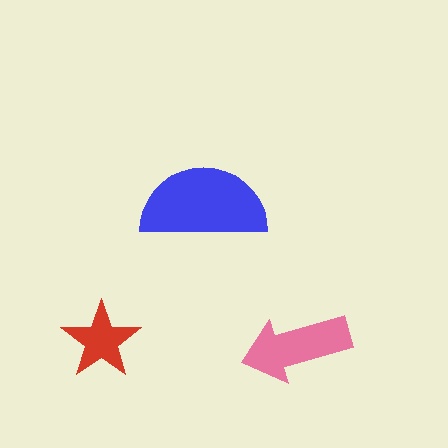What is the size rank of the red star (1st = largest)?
3rd.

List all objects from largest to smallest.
The blue semicircle, the pink arrow, the red star.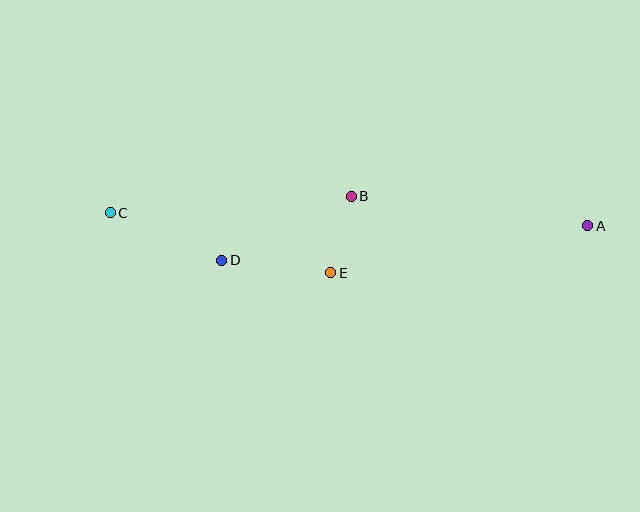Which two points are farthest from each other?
Points A and C are farthest from each other.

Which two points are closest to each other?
Points B and E are closest to each other.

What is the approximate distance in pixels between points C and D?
The distance between C and D is approximately 121 pixels.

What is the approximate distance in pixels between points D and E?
The distance between D and E is approximately 110 pixels.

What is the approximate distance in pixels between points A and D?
The distance between A and D is approximately 368 pixels.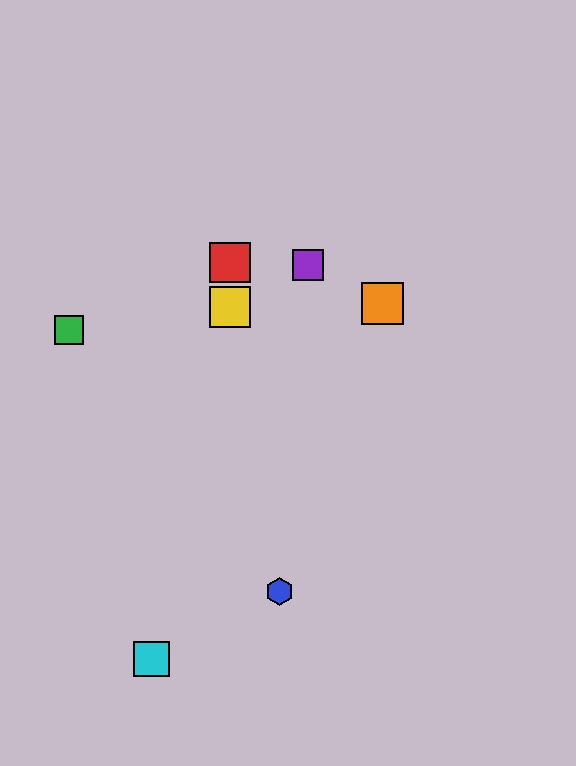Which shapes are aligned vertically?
The red square, the yellow square are aligned vertically.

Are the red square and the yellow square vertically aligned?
Yes, both are at x≈230.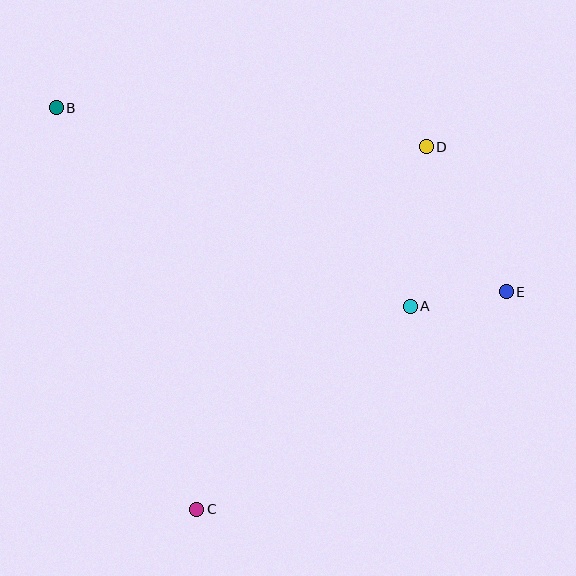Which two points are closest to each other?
Points A and E are closest to each other.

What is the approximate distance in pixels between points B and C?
The distance between B and C is approximately 426 pixels.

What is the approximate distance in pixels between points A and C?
The distance between A and C is approximately 295 pixels.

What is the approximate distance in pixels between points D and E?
The distance between D and E is approximately 166 pixels.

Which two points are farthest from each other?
Points B and E are farthest from each other.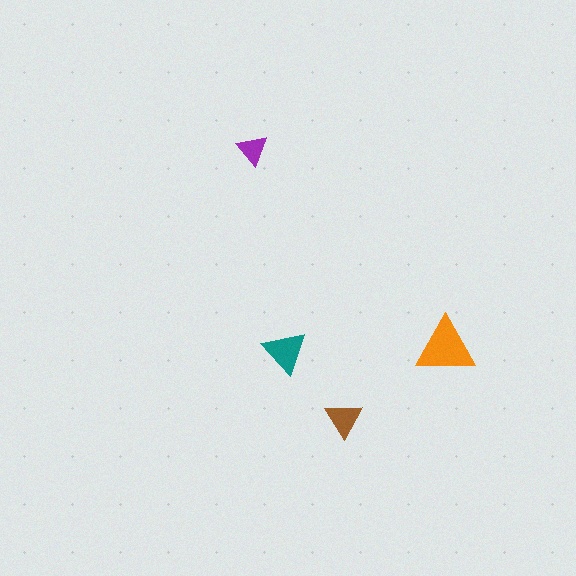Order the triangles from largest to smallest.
the orange one, the teal one, the brown one, the purple one.